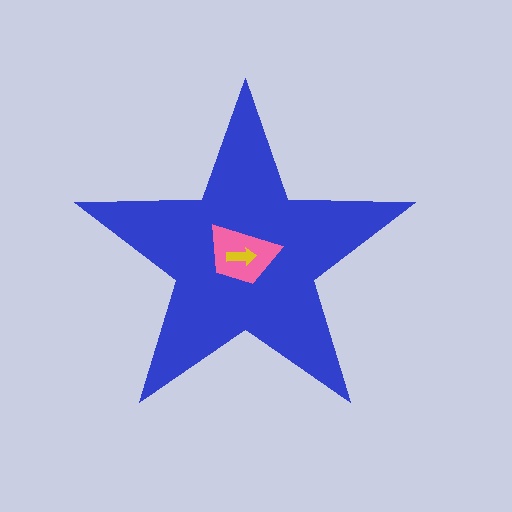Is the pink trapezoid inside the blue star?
Yes.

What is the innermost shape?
The yellow arrow.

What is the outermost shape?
The blue star.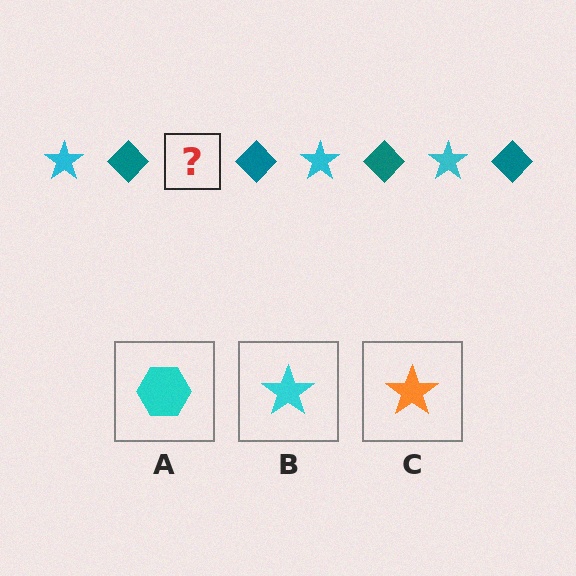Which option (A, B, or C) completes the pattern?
B.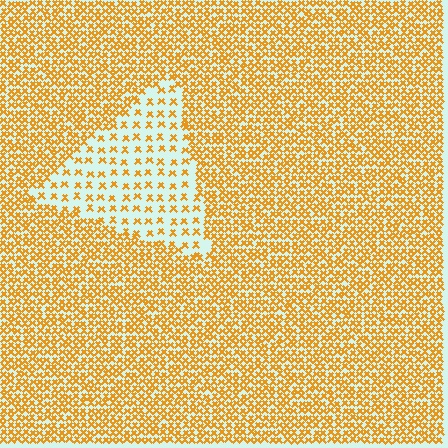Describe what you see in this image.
The image contains small orange elements arranged at two different densities. A triangle-shaped region is visible where the elements are less densely packed than the surrounding area.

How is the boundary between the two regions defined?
The boundary is defined by a change in element density (approximately 2.7x ratio). All elements are the same color, size, and shape.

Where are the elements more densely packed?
The elements are more densely packed outside the triangle boundary.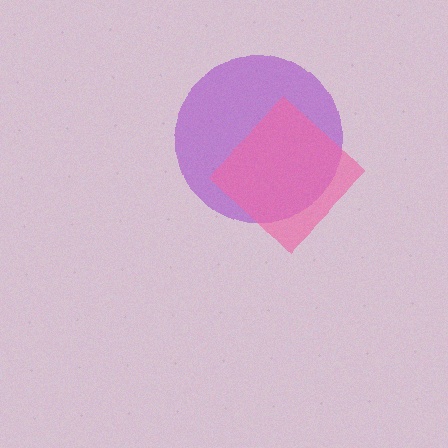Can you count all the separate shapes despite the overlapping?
Yes, there are 2 separate shapes.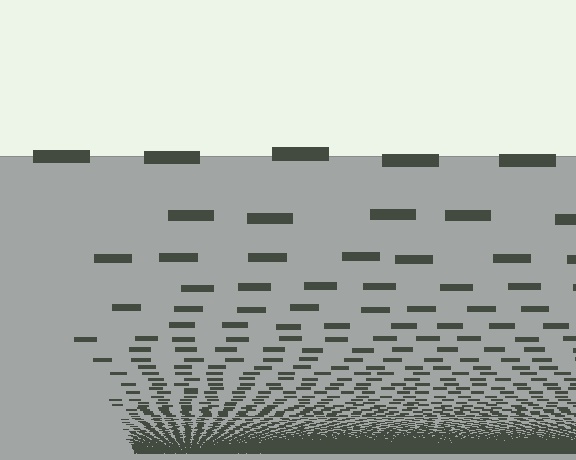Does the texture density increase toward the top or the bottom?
Density increases toward the bottom.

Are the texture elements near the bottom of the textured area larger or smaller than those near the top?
Smaller. The gradient is inverted — elements near the bottom are smaller and denser.